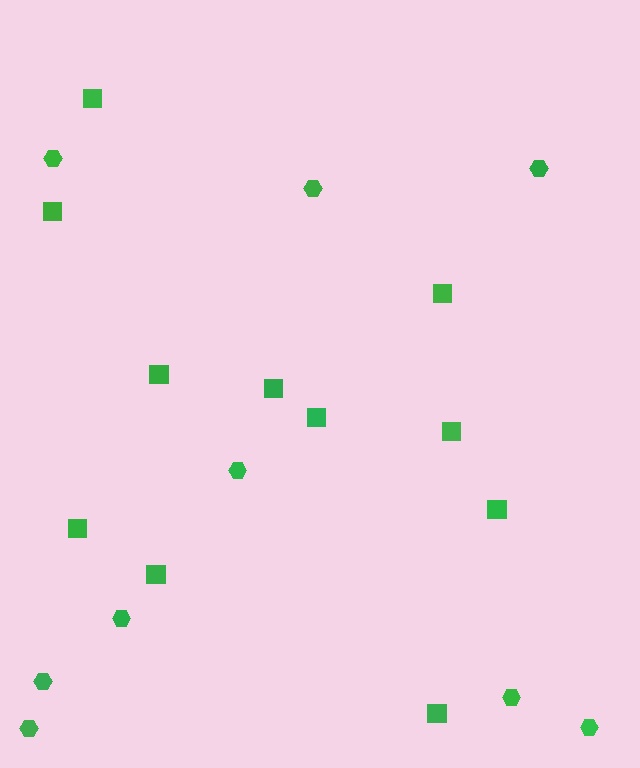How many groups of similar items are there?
There are 2 groups: one group of hexagons (9) and one group of squares (11).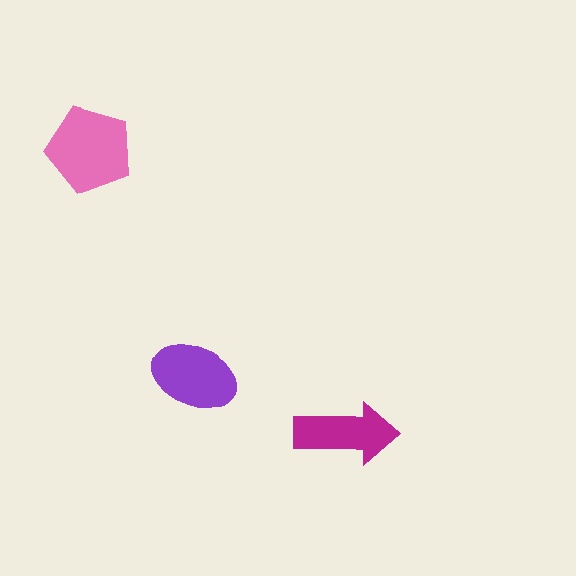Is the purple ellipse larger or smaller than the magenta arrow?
Larger.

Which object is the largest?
The pink pentagon.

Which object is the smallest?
The magenta arrow.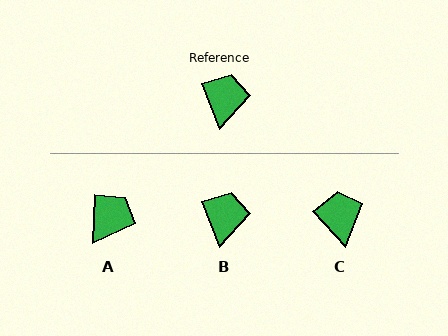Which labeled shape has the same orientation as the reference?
B.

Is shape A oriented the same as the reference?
No, it is off by about 23 degrees.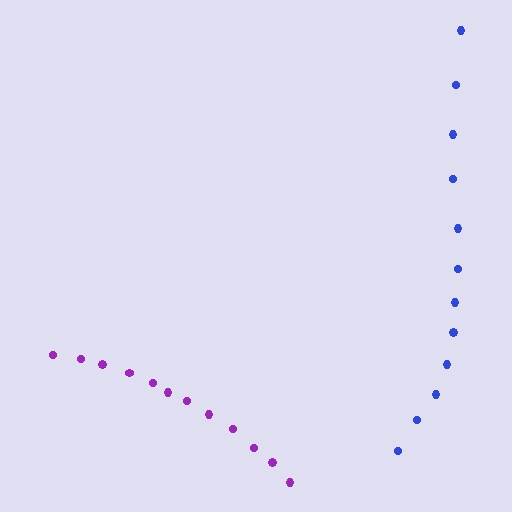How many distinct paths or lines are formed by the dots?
There are 2 distinct paths.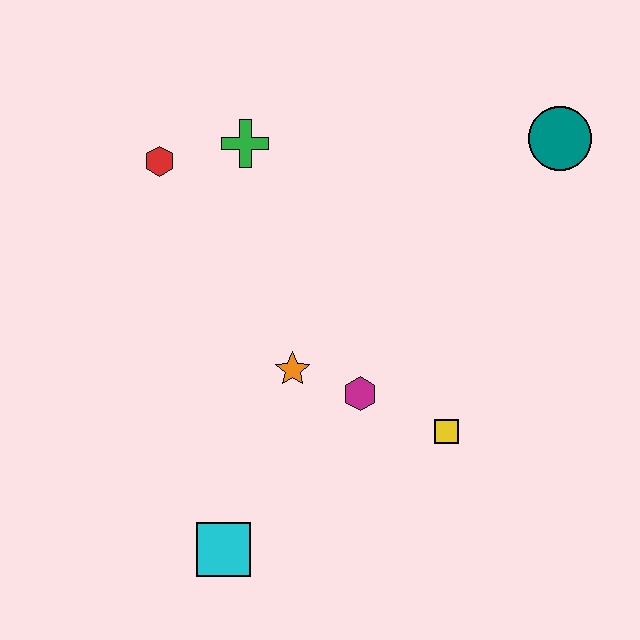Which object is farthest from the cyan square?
The teal circle is farthest from the cyan square.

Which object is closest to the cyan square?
The orange star is closest to the cyan square.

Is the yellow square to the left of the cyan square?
No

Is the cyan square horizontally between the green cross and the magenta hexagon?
No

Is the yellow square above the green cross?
No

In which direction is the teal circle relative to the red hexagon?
The teal circle is to the right of the red hexagon.